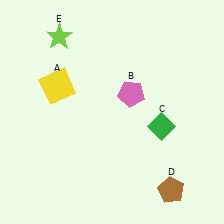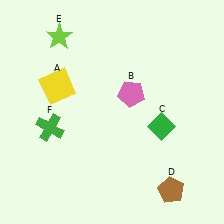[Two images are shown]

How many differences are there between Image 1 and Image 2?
There is 1 difference between the two images.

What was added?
A green cross (F) was added in Image 2.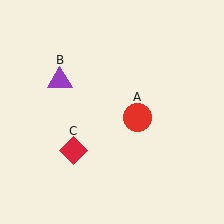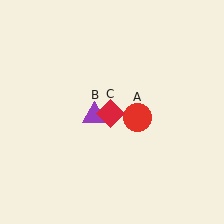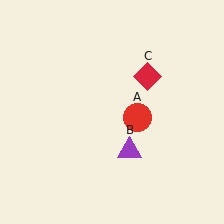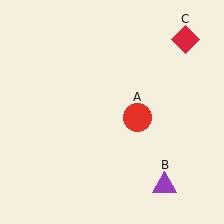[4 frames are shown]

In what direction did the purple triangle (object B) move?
The purple triangle (object B) moved down and to the right.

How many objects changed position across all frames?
2 objects changed position: purple triangle (object B), red diamond (object C).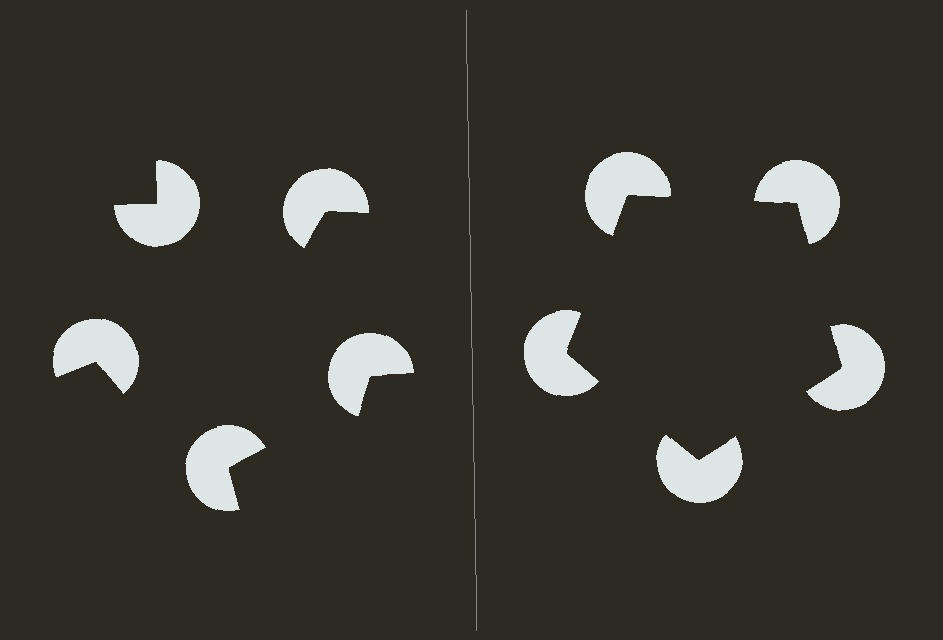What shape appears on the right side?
An illusory pentagon.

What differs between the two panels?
The pac-man discs are positioned identically on both sides; only the wedge orientations differ. On the right they align to a pentagon; on the left they are misaligned.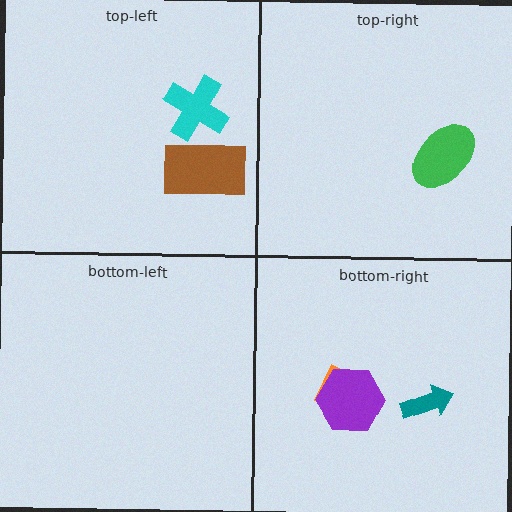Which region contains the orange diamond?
The bottom-right region.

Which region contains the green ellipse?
The top-right region.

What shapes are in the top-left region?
The brown rectangle, the cyan cross.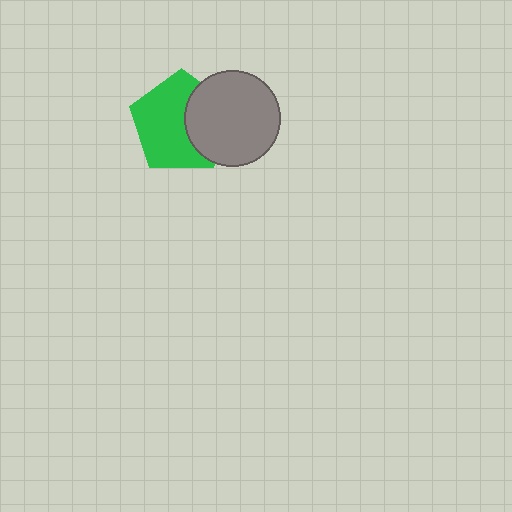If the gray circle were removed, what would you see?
You would see the complete green pentagon.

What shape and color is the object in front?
The object in front is a gray circle.